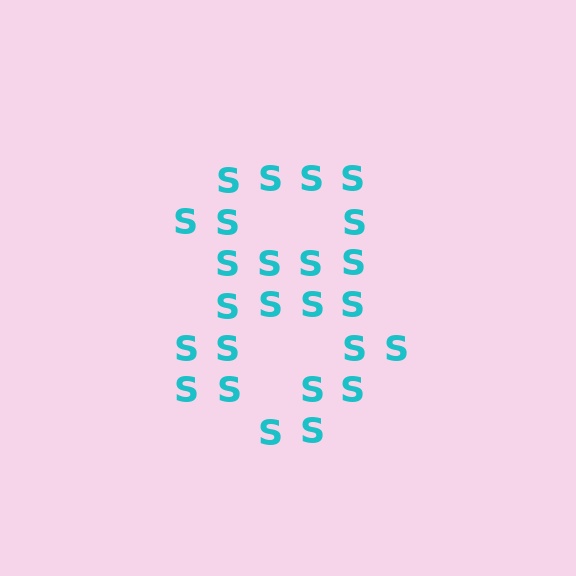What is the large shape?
The large shape is the digit 8.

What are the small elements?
The small elements are letter S's.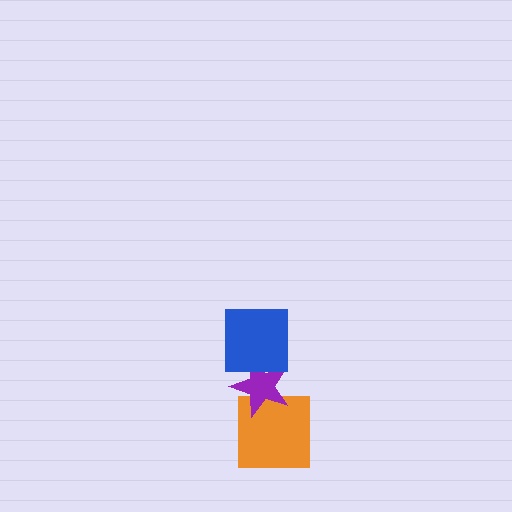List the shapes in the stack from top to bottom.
From top to bottom: the blue square, the purple star, the orange square.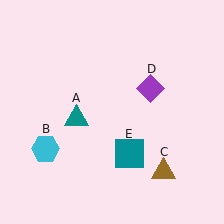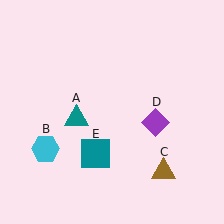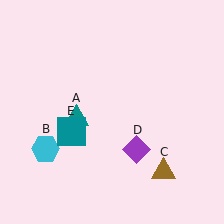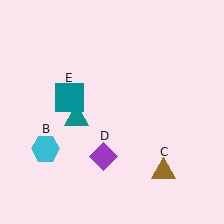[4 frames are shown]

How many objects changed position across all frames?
2 objects changed position: purple diamond (object D), teal square (object E).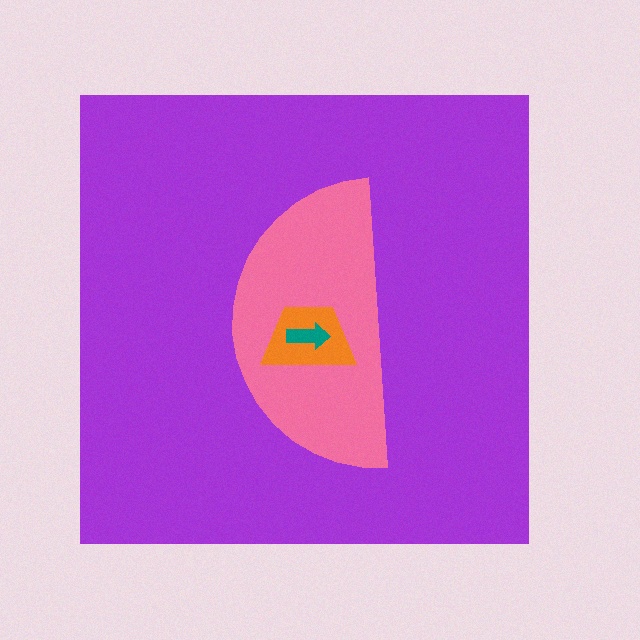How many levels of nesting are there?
4.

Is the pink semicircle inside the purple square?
Yes.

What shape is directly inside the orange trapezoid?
The teal arrow.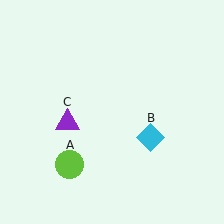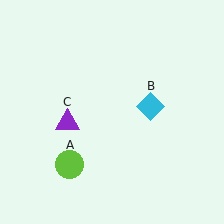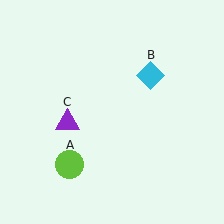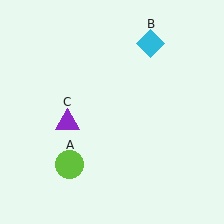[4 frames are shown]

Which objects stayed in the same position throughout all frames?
Lime circle (object A) and purple triangle (object C) remained stationary.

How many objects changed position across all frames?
1 object changed position: cyan diamond (object B).